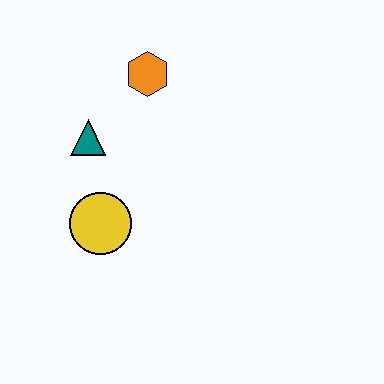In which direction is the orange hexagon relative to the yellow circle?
The orange hexagon is above the yellow circle.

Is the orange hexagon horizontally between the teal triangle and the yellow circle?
No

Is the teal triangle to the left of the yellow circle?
Yes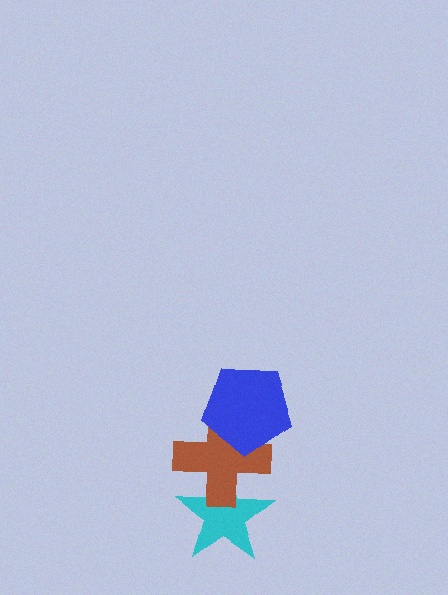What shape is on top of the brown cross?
The blue pentagon is on top of the brown cross.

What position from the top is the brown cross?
The brown cross is 2nd from the top.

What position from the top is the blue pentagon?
The blue pentagon is 1st from the top.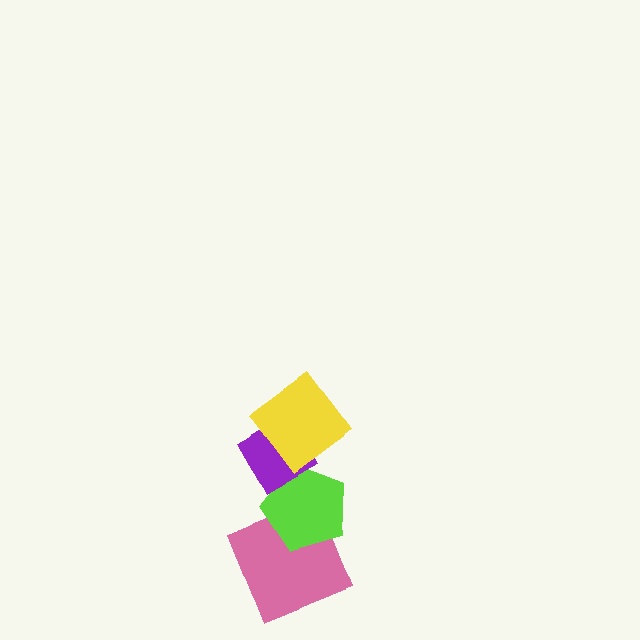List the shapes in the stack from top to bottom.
From top to bottom: the yellow diamond, the purple diamond, the lime pentagon, the pink square.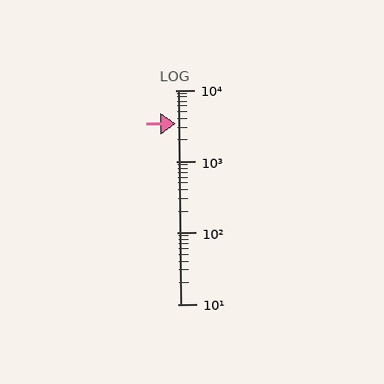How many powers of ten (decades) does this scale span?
The scale spans 3 decades, from 10 to 10000.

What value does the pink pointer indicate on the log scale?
The pointer indicates approximately 3400.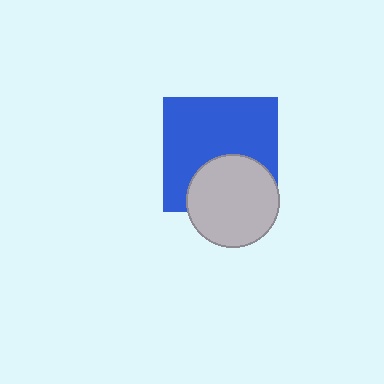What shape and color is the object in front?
The object in front is a light gray circle.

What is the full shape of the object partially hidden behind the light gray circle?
The partially hidden object is a blue square.